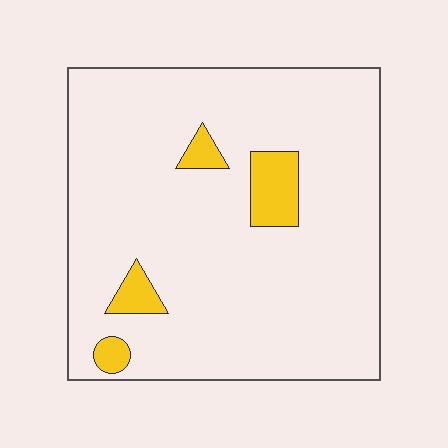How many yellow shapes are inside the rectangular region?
4.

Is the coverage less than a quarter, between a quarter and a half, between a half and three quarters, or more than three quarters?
Less than a quarter.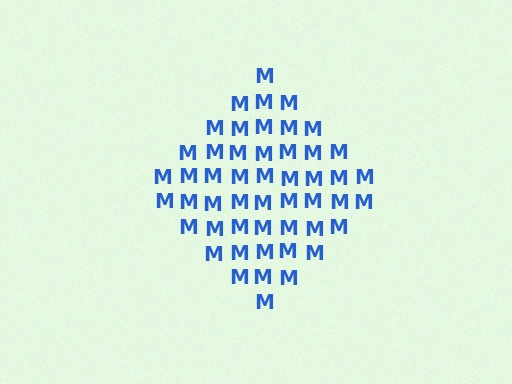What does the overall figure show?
The overall figure shows a diamond.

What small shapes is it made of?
It is made of small letter M's.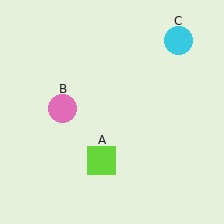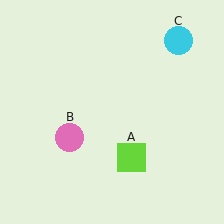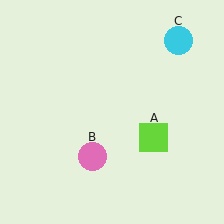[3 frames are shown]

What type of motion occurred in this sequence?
The lime square (object A), pink circle (object B) rotated counterclockwise around the center of the scene.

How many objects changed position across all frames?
2 objects changed position: lime square (object A), pink circle (object B).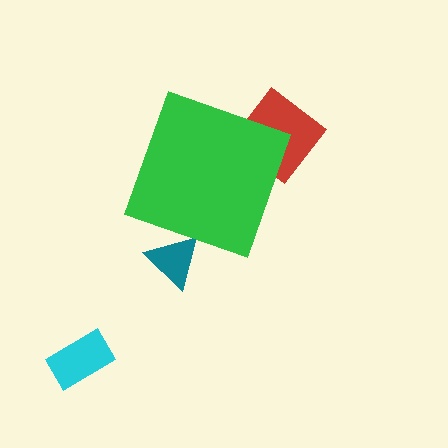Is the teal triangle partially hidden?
Yes, the teal triangle is partially hidden behind the green diamond.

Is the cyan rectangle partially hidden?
No, the cyan rectangle is fully visible.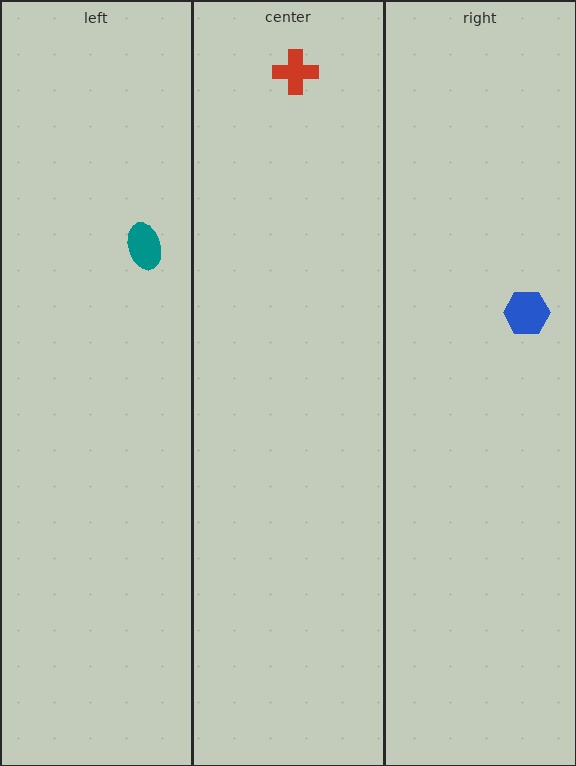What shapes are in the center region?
The red cross.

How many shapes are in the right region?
1.